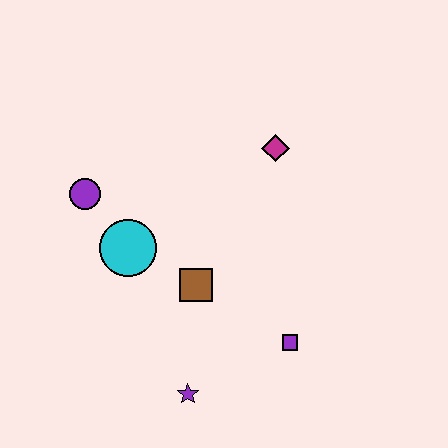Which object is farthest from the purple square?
The purple circle is farthest from the purple square.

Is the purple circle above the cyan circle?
Yes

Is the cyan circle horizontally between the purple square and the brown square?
No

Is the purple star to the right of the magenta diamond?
No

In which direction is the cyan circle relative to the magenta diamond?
The cyan circle is to the left of the magenta diamond.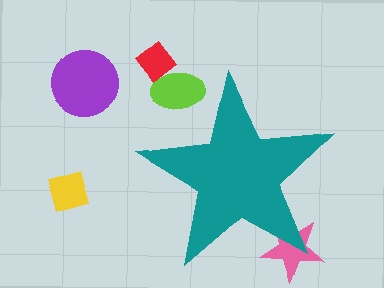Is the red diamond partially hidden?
No, the red diamond is fully visible.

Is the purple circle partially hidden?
No, the purple circle is fully visible.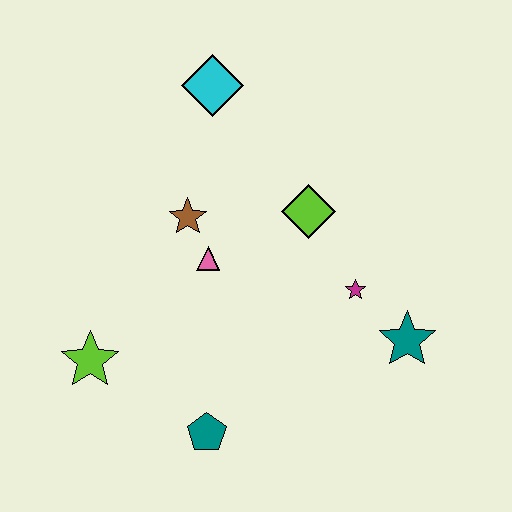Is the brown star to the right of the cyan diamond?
No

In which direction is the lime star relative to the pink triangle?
The lime star is to the left of the pink triangle.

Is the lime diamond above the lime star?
Yes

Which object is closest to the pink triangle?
The brown star is closest to the pink triangle.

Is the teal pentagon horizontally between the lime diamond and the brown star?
Yes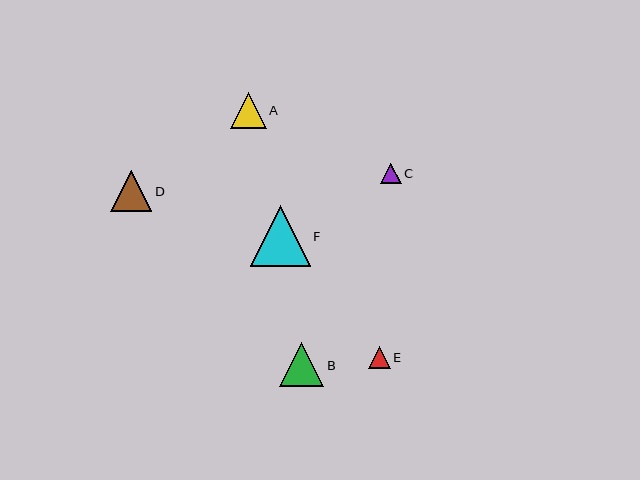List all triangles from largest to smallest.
From largest to smallest: F, B, D, A, E, C.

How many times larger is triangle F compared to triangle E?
Triangle F is approximately 2.8 times the size of triangle E.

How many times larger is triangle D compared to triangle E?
Triangle D is approximately 1.9 times the size of triangle E.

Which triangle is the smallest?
Triangle C is the smallest with a size of approximately 20 pixels.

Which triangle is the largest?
Triangle F is the largest with a size of approximately 60 pixels.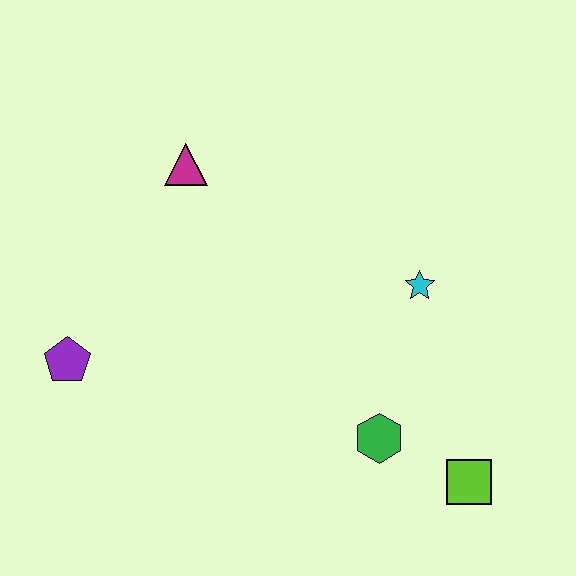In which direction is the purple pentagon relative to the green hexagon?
The purple pentagon is to the left of the green hexagon.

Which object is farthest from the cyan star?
The purple pentagon is farthest from the cyan star.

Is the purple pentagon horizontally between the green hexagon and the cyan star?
No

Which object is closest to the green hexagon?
The lime square is closest to the green hexagon.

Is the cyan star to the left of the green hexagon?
No